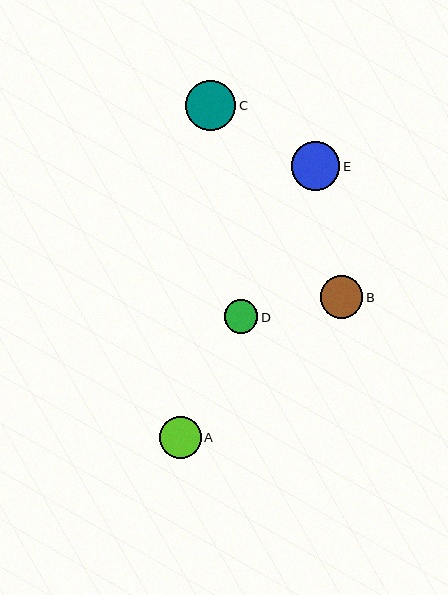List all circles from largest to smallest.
From largest to smallest: C, E, B, A, D.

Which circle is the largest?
Circle C is the largest with a size of approximately 51 pixels.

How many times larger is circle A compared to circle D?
Circle A is approximately 1.3 times the size of circle D.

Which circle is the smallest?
Circle D is the smallest with a size of approximately 34 pixels.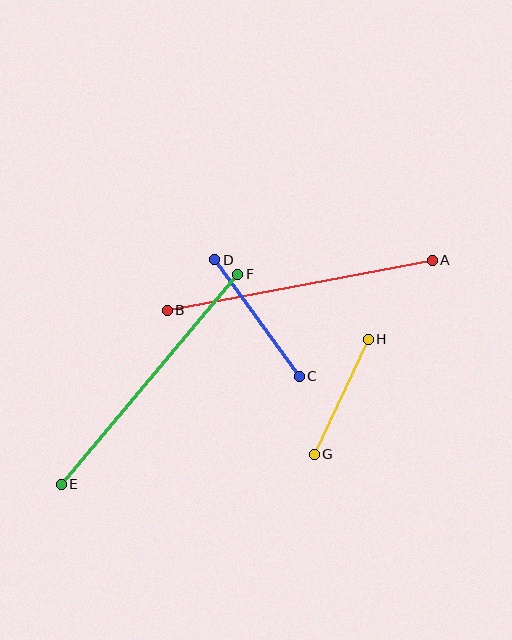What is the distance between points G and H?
The distance is approximately 127 pixels.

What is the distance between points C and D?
The distance is approximately 144 pixels.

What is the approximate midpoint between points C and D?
The midpoint is at approximately (257, 318) pixels.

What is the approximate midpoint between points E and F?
The midpoint is at approximately (149, 379) pixels.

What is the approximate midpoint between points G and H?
The midpoint is at approximately (341, 397) pixels.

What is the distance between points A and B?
The distance is approximately 269 pixels.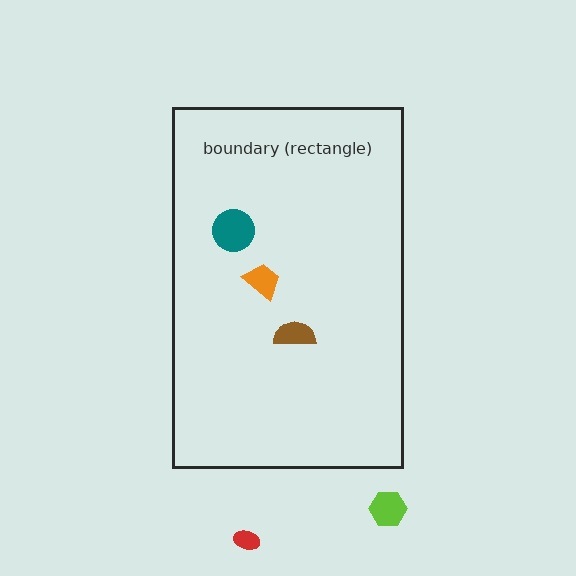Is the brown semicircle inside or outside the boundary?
Inside.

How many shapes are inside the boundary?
3 inside, 2 outside.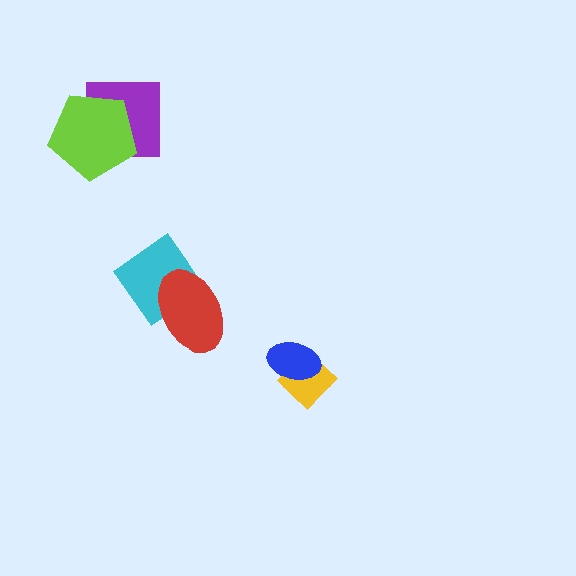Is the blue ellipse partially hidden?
No, no other shape covers it.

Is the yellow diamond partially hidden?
Yes, it is partially covered by another shape.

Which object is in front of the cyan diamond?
The red ellipse is in front of the cyan diamond.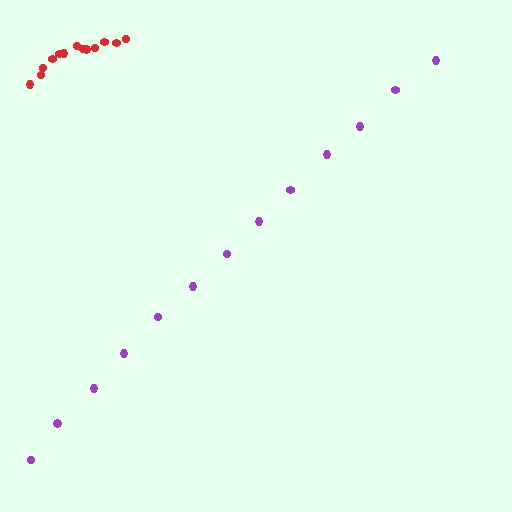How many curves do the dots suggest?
There are 2 distinct paths.